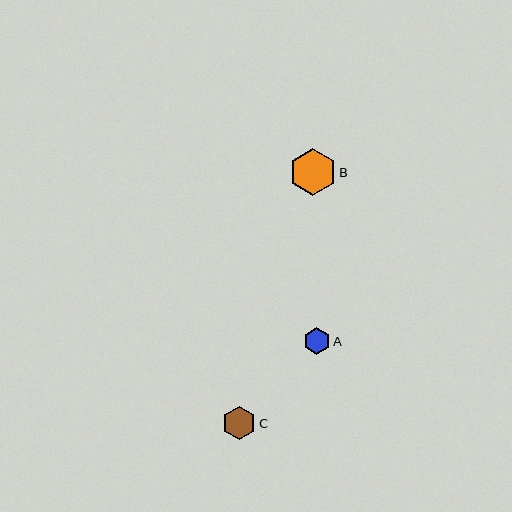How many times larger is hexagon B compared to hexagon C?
Hexagon B is approximately 1.4 times the size of hexagon C.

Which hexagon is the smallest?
Hexagon A is the smallest with a size of approximately 26 pixels.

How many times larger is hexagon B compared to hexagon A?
Hexagon B is approximately 1.8 times the size of hexagon A.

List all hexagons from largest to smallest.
From largest to smallest: B, C, A.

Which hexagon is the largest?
Hexagon B is the largest with a size of approximately 47 pixels.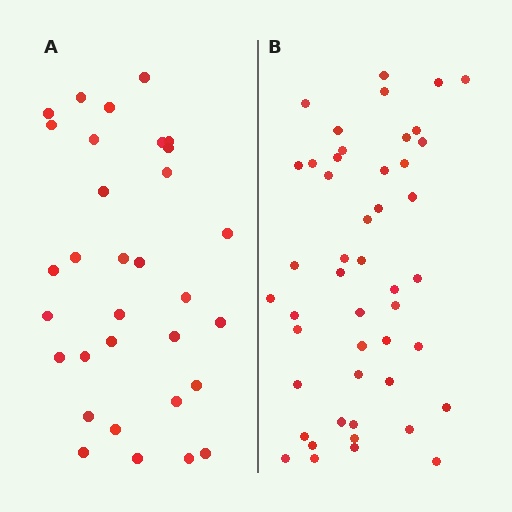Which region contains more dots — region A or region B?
Region B (the right region) has more dots.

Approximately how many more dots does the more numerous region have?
Region B has approximately 15 more dots than region A.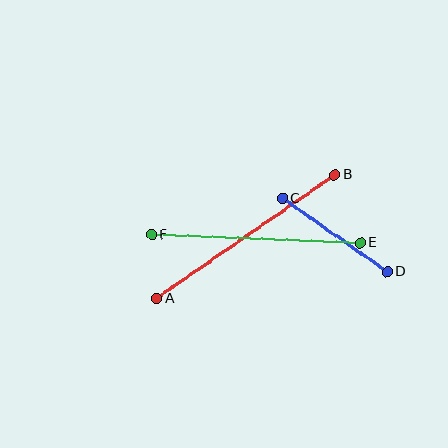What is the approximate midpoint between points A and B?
The midpoint is at approximately (246, 237) pixels.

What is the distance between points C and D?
The distance is approximately 128 pixels.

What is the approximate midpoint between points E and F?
The midpoint is at approximately (256, 239) pixels.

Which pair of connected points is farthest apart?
Points A and B are farthest apart.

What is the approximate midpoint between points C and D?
The midpoint is at approximately (335, 235) pixels.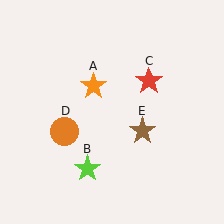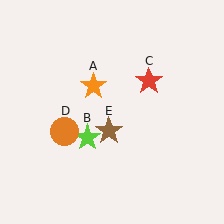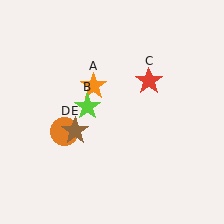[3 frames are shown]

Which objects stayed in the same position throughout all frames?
Orange star (object A) and red star (object C) and orange circle (object D) remained stationary.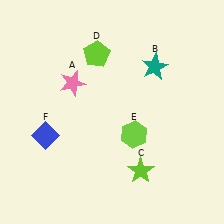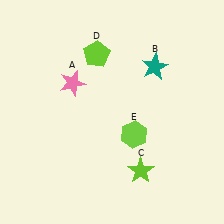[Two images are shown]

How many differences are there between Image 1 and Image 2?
There is 1 difference between the two images.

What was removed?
The blue diamond (F) was removed in Image 2.